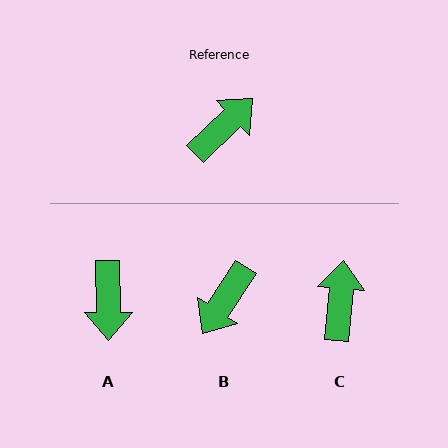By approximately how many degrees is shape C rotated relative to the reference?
Approximately 41 degrees counter-clockwise.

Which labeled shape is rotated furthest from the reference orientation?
B, about 167 degrees away.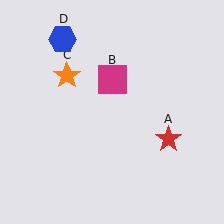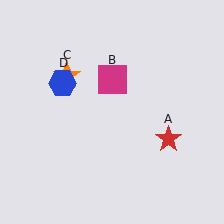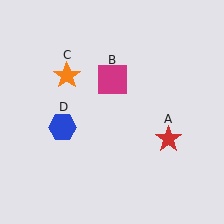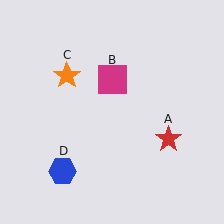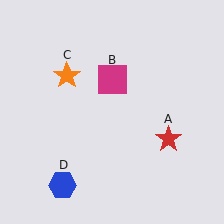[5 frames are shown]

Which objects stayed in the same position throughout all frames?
Red star (object A) and magenta square (object B) and orange star (object C) remained stationary.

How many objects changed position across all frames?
1 object changed position: blue hexagon (object D).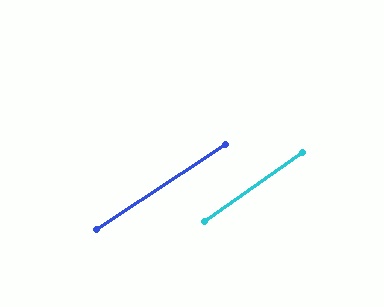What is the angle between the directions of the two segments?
Approximately 1 degree.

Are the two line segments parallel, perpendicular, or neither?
Parallel — their directions differ by only 1.4°.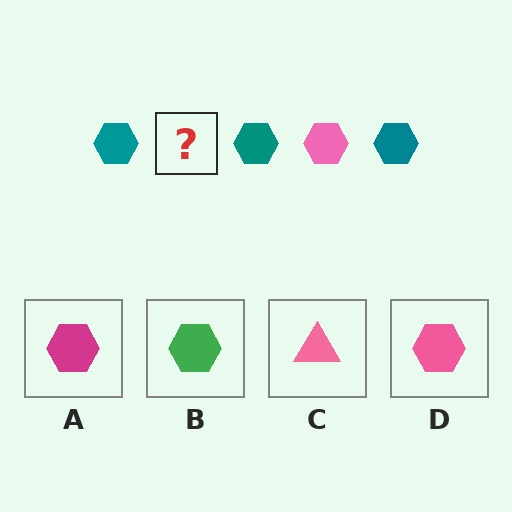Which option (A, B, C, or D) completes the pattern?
D.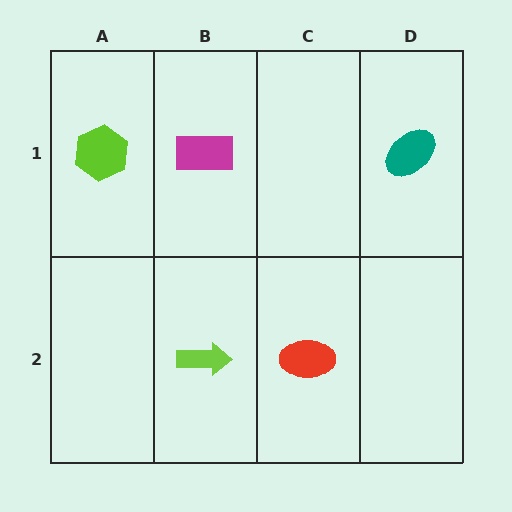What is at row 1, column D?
A teal ellipse.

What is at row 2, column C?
A red ellipse.